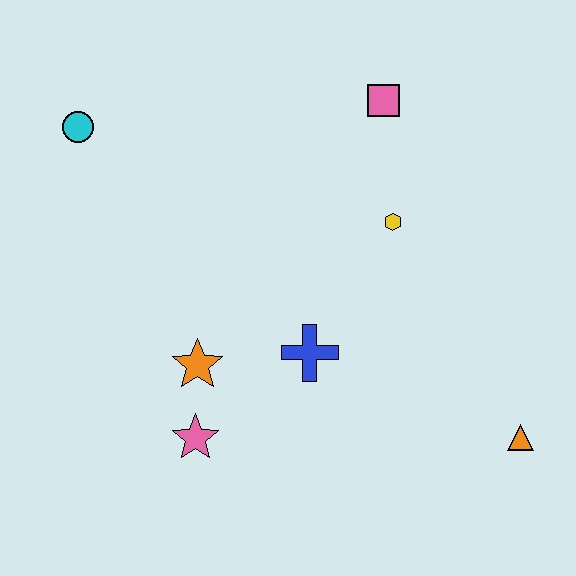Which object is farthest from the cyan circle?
The orange triangle is farthest from the cyan circle.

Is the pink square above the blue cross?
Yes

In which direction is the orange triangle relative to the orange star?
The orange triangle is to the right of the orange star.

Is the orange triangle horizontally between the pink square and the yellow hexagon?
No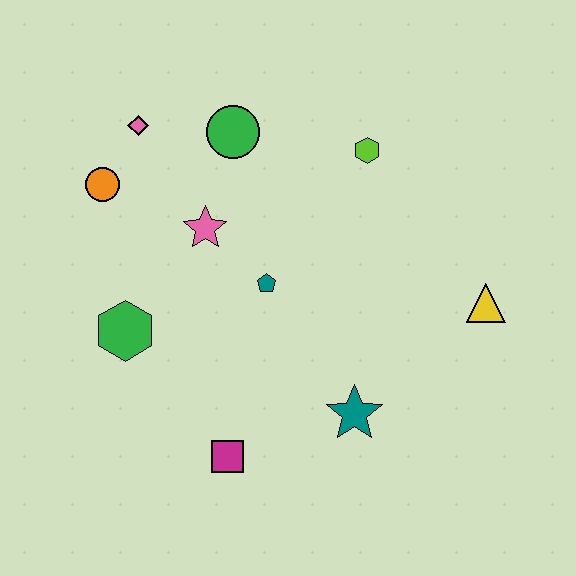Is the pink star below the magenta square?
No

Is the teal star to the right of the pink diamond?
Yes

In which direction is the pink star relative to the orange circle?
The pink star is to the right of the orange circle.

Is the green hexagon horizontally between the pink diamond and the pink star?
No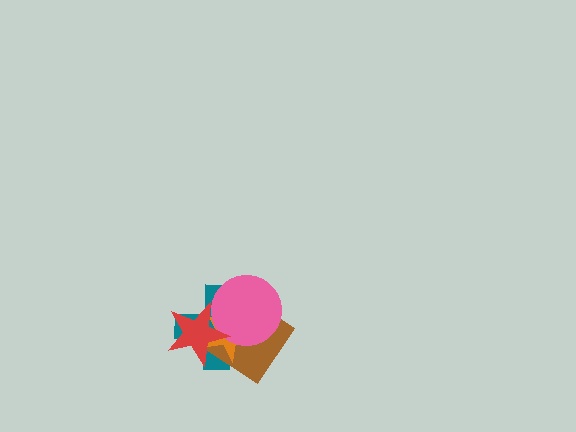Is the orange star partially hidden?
Yes, it is partially covered by another shape.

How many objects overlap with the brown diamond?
4 objects overlap with the brown diamond.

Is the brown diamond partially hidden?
Yes, it is partially covered by another shape.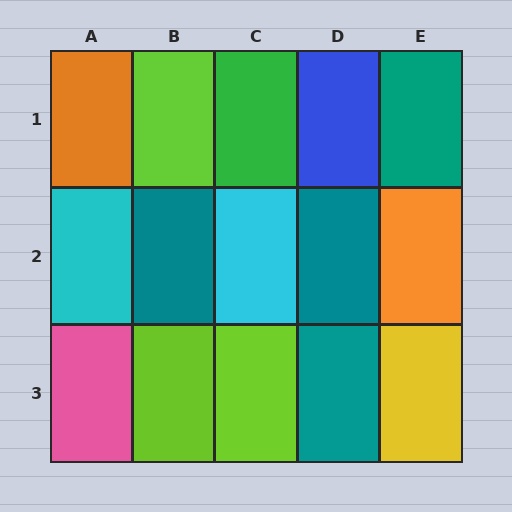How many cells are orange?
2 cells are orange.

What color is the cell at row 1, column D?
Blue.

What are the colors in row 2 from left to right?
Cyan, teal, cyan, teal, orange.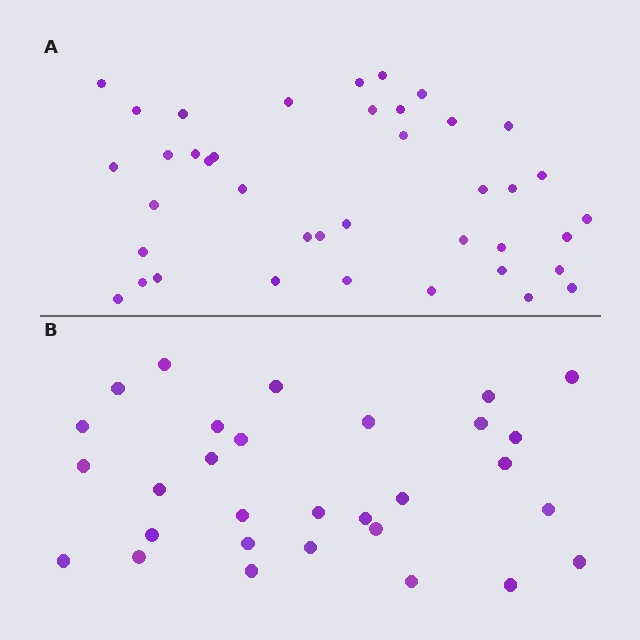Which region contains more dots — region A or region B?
Region A (the top region) has more dots.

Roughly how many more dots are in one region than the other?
Region A has roughly 10 or so more dots than region B.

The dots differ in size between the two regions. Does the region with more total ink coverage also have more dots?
No. Region B has more total ink coverage because its dots are larger, but region A actually contains more individual dots. Total area can be misleading — the number of items is what matters here.